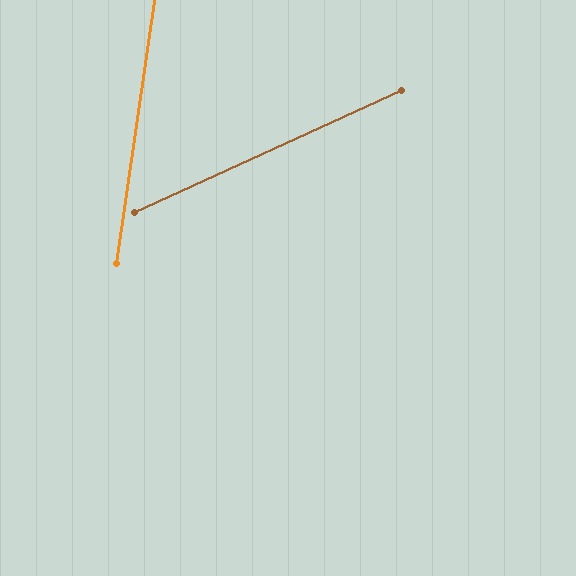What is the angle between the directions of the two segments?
Approximately 57 degrees.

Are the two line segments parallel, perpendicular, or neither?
Neither parallel nor perpendicular — they differ by about 57°.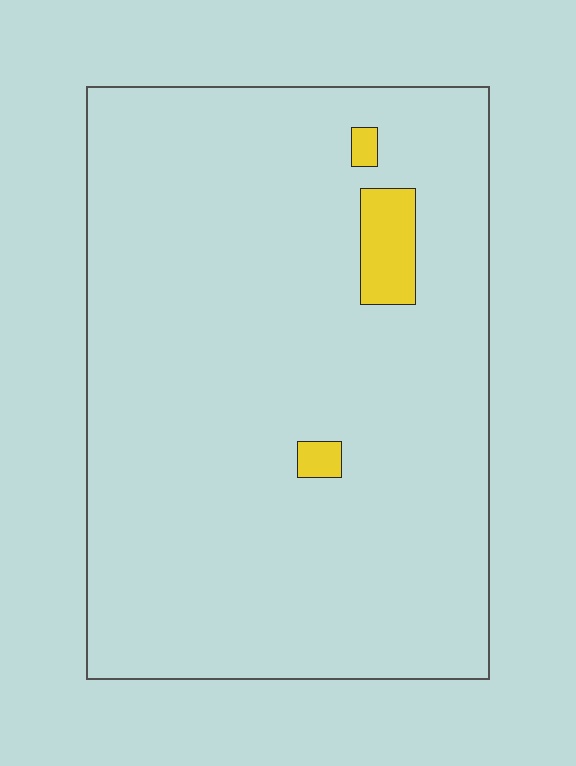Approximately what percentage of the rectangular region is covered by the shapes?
Approximately 5%.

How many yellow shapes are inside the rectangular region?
3.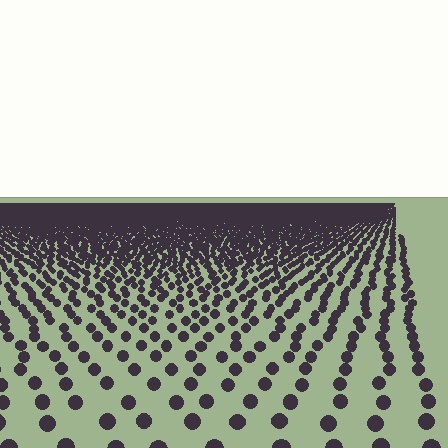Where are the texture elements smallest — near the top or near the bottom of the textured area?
Near the top.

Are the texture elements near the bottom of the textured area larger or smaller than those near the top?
Larger. Near the bottom, elements are closer to the viewer and appear at a bigger on-screen size.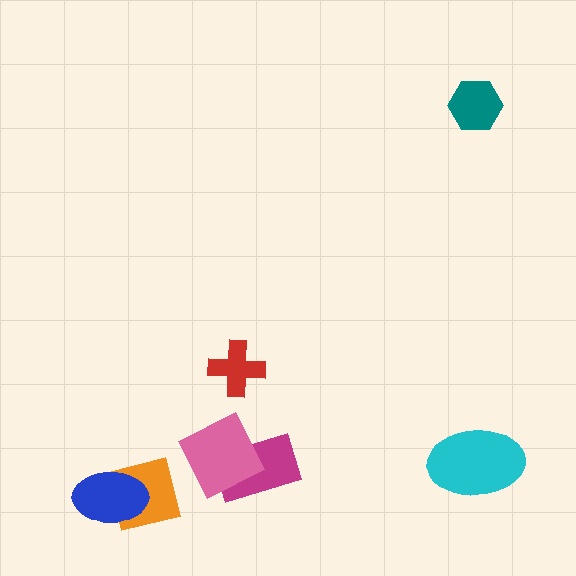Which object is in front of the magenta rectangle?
The pink diamond is in front of the magenta rectangle.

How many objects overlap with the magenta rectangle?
1 object overlaps with the magenta rectangle.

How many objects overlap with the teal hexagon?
0 objects overlap with the teal hexagon.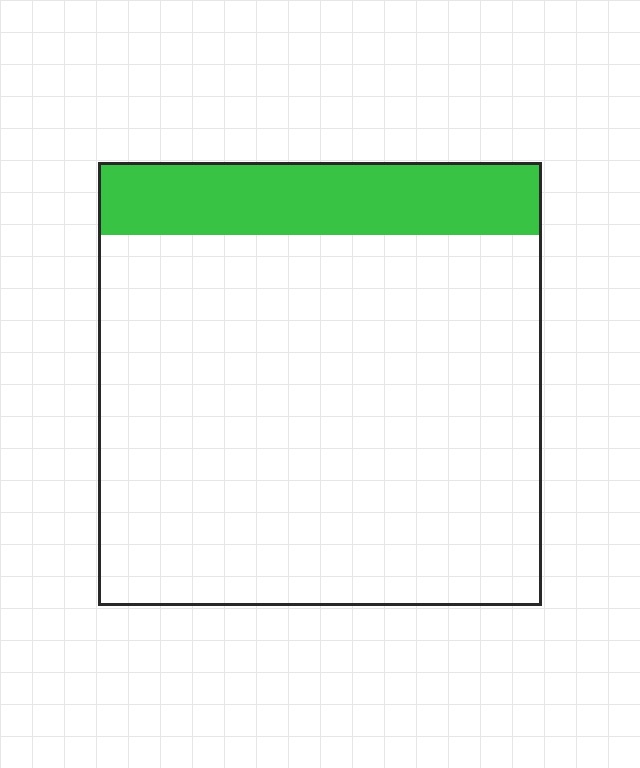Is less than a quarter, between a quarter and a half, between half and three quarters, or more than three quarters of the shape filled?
Less than a quarter.